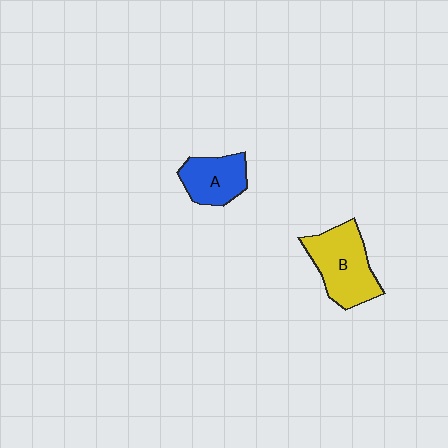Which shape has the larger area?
Shape B (yellow).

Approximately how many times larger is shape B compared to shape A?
Approximately 1.5 times.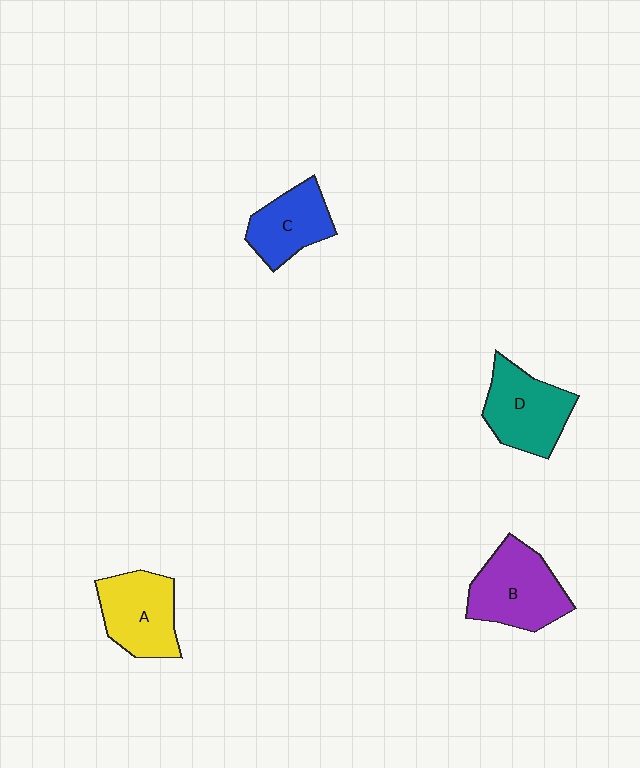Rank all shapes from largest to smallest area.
From largest to smallest: B (purple), D (teal), A (yellow), C (blue).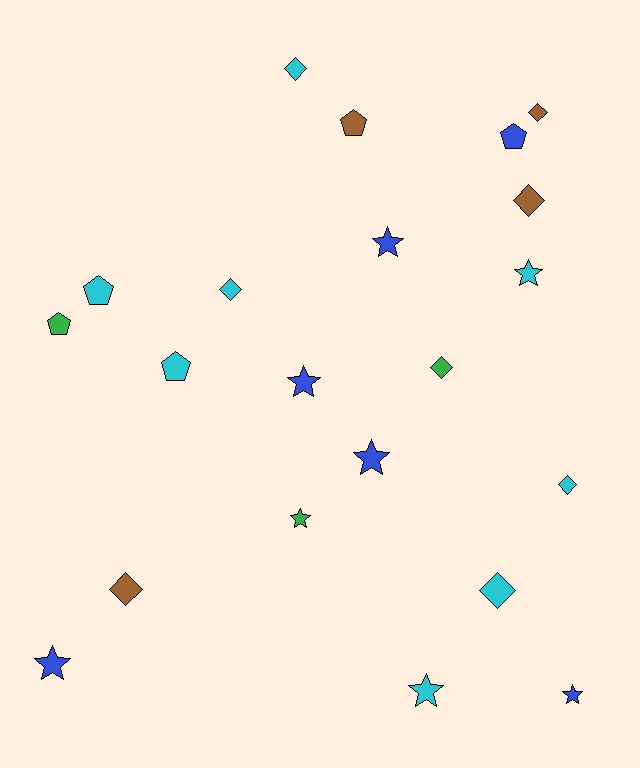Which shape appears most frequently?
Star, with 8 objects.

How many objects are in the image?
There are 21 objects.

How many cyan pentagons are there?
There are 2 cyan pentagons.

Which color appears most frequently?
Cyan, with 8 objects.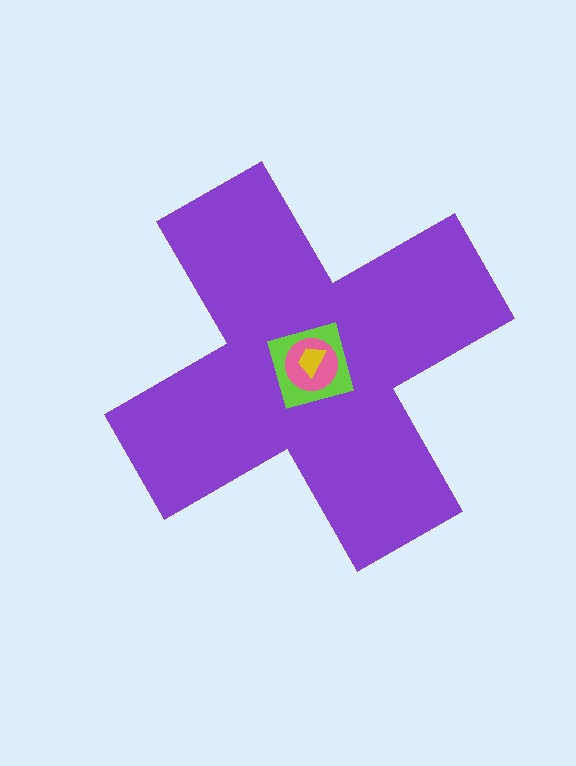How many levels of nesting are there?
4.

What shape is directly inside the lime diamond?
The pink circle.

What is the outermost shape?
The purple cross.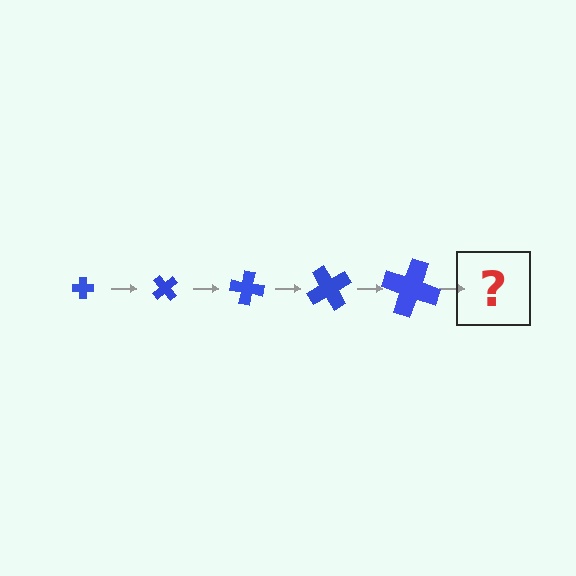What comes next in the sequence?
The next element should be a cross, larger than the previous one and rotated 250 degrees from the start.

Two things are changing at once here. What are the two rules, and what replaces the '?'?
The two rules are that the cross grows larger each step and it rotates 50 degrees each step. The '?' should be a cross, larger than the previous one and rotated 250 degrees from the start.